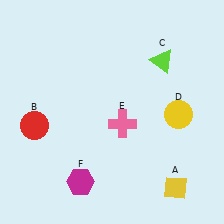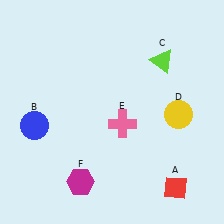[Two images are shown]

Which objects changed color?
A changed from yellow to red. B changed from red to blue.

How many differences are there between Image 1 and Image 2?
There are 2 differences between the two images.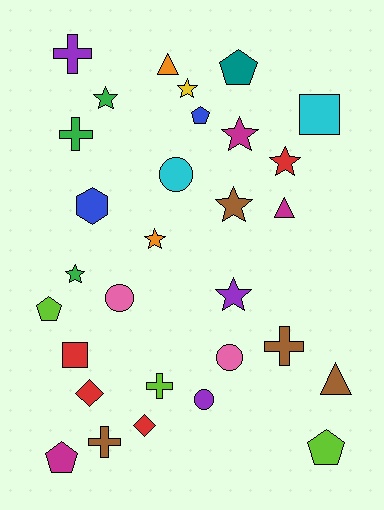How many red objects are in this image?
There are 4 red objects.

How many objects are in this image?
There are 30 objects.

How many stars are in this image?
There are 8 stars.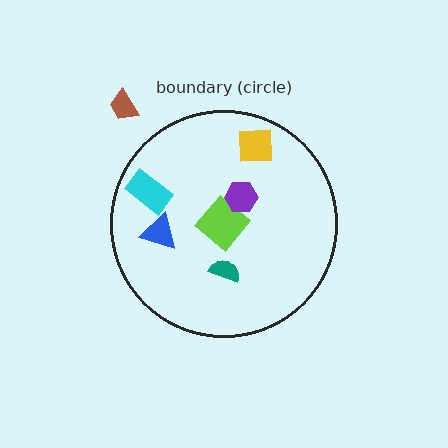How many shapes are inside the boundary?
6 inside, 1 outside.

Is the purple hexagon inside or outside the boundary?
Inside.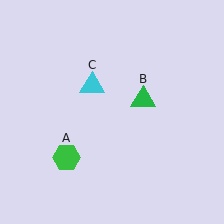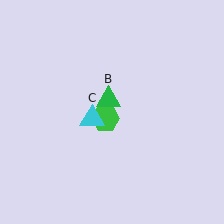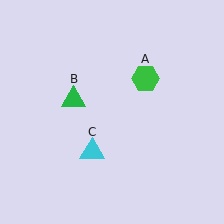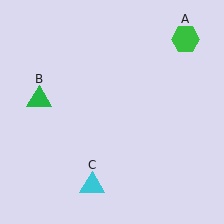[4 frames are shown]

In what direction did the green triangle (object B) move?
The green triangle (object B) moved left.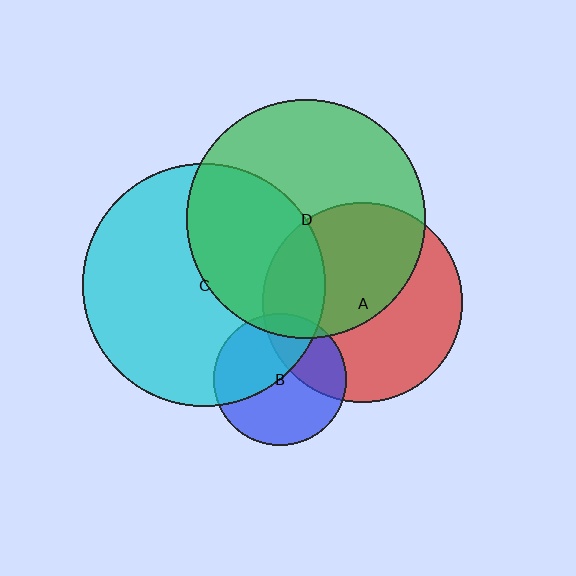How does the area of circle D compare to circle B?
Approximately 3.3 times.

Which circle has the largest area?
Circle C (cyan).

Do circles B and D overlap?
Yes.